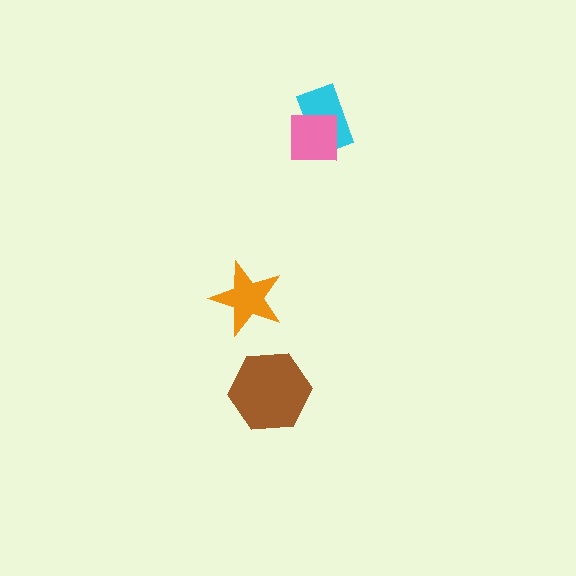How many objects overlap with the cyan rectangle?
1 object overlaps with the cyan rectangle.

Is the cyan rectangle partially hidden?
Yes, it is partially covered by another shape.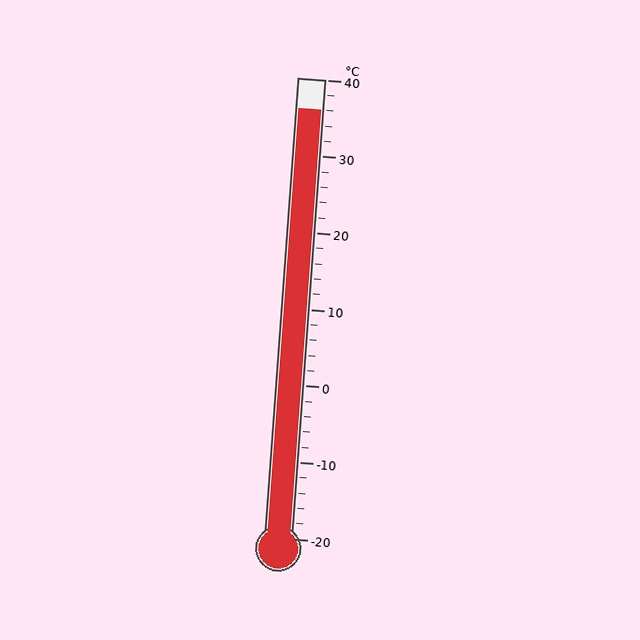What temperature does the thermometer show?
The thermometer shows approximately 36°C.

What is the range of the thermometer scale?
The thermometer scale ranges from -20°C to 40°C.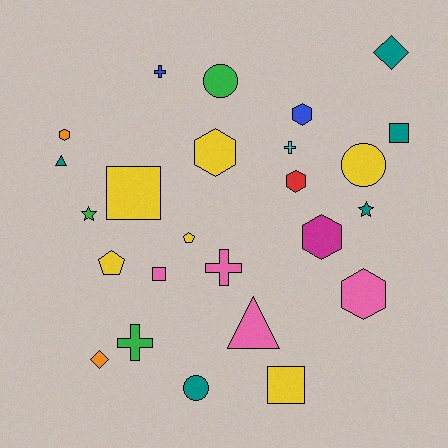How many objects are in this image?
There are 25 objects.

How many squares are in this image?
There are 4 squares.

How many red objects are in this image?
There is 1 red object.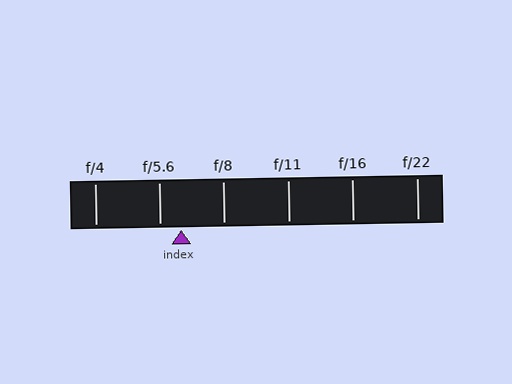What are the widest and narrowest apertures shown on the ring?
The widest aperture shown is f/4 and the narrowest is f/22.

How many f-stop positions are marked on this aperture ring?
There are 6 f-stop positions marked.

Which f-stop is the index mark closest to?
The index mark is closest to f/5.6.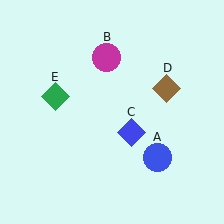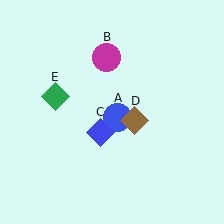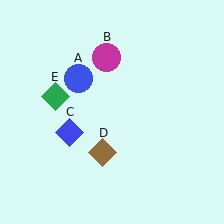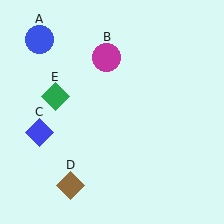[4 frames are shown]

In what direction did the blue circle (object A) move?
The blue circle (object A) moved up and to the left.